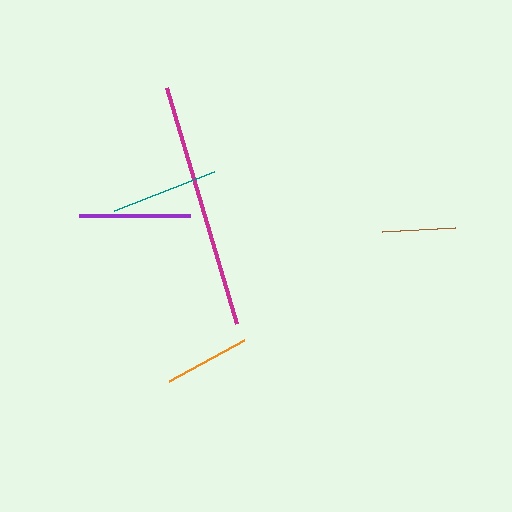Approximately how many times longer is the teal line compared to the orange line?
The teal line is approximately 1.3 times the length of the orange line.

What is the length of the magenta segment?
The magenta segment is approximately 246 pixels long.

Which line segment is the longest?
The magenta line is the longest at approximately 246 pixels.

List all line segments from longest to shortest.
From longest to shortest: magenta, purple, teal, orange, brown.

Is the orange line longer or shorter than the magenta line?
The magenta line is longer than the orange line.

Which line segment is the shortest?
The brown line is the shortest at approximately 73 pixels.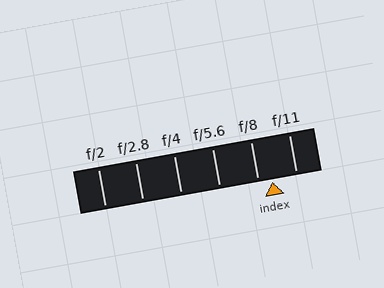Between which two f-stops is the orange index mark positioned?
The index mark is between f/8 and f/11.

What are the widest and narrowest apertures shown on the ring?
The widest aperture shown is f/2 and the narrowest is f/11.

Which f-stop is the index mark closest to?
The index mark is closest to f/8.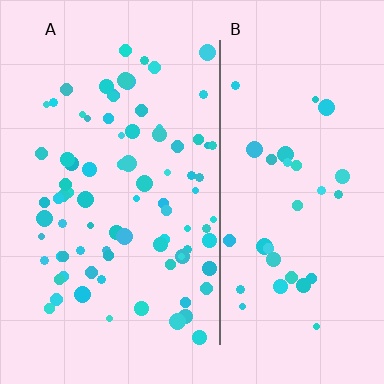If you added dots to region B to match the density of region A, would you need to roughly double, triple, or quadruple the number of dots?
Approximately double.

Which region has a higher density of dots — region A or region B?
A (the left).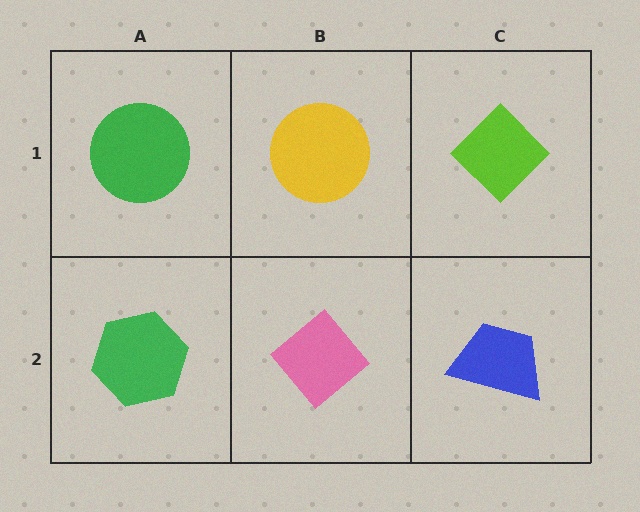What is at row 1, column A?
A green circle.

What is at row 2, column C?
A blue trapezoid.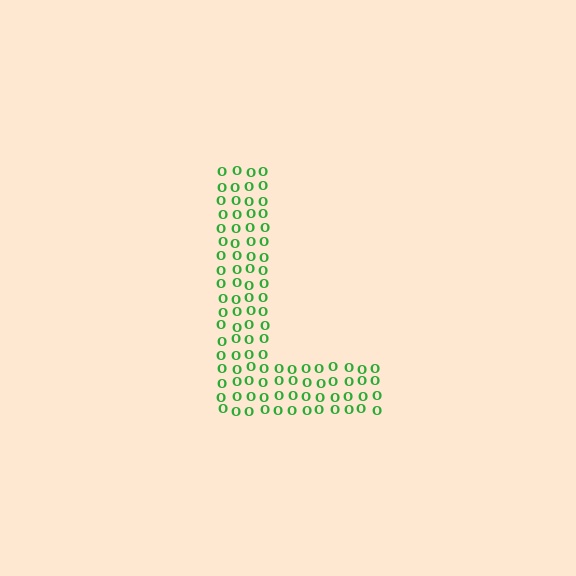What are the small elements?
The small elements are letter O's.